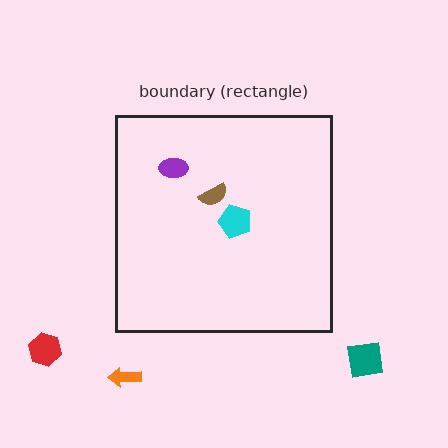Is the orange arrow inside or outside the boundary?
Outside.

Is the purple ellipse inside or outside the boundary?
Inside.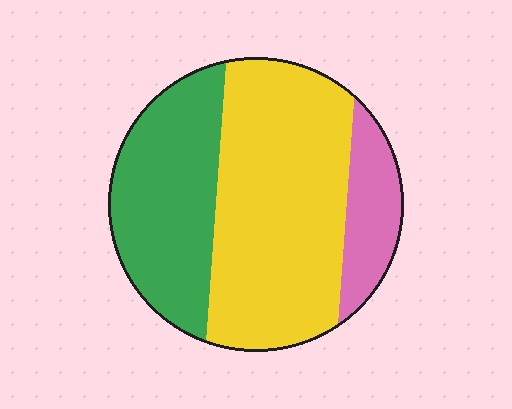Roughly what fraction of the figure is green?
Green covers around 35% of the figure.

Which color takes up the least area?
Pink, at roughly 15%.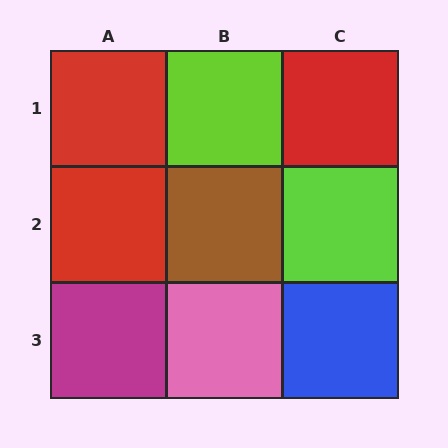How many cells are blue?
1 cell is blue.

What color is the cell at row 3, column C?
Blue.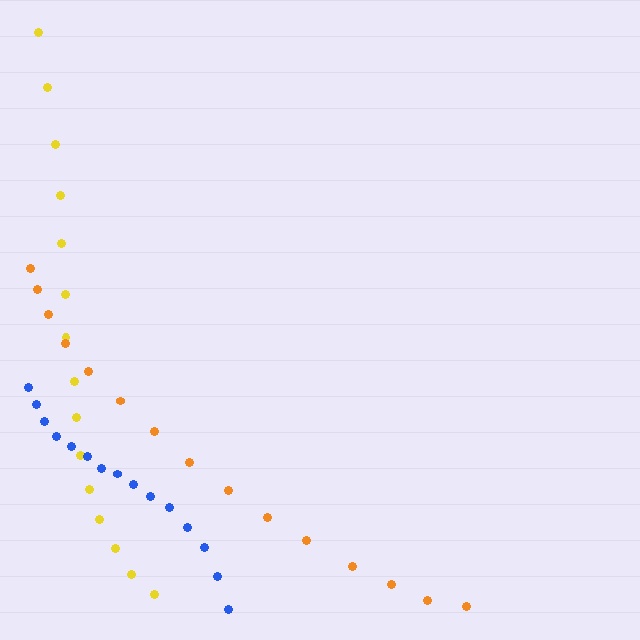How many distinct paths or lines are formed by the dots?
There are 3 distinct paths.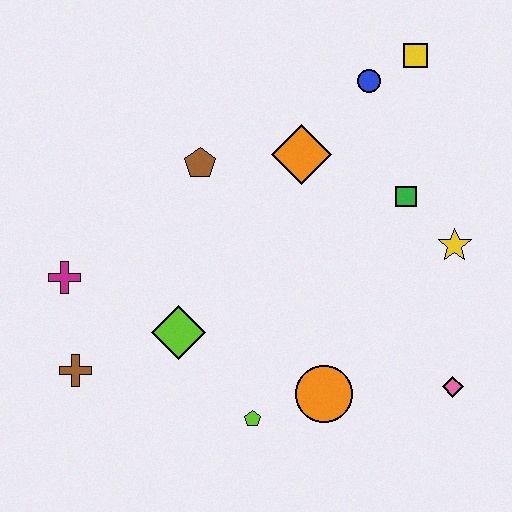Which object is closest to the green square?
The yellow star is closest to the green square.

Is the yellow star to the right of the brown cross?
Yes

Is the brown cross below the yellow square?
Yes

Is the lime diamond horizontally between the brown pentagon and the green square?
No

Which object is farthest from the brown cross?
The yellow square is farthest from the brown cross.